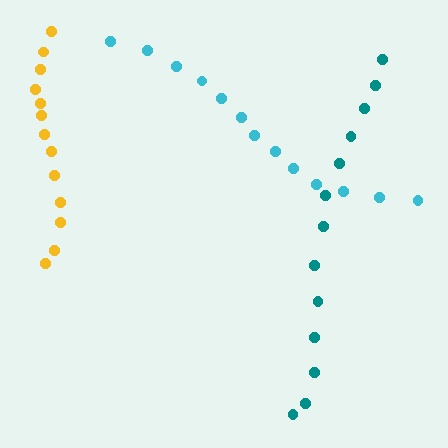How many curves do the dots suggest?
There are 3 distinct paths.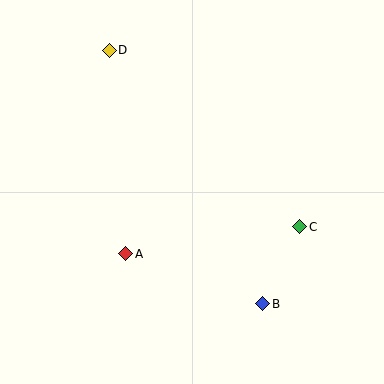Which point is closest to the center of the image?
Point A at (126, 254) is closest to the center.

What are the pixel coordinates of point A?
Point A is at (126, 254).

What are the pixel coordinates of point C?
Point C is at (300, 227).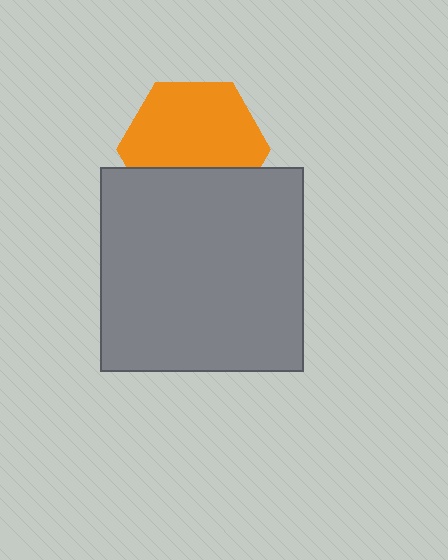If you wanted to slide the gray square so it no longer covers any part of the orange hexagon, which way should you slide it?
Slide it down — that is the most direct way to separate the two shapes.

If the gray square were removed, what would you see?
You would see the complete orange hexagon.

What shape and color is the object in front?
The object in front is a gray square.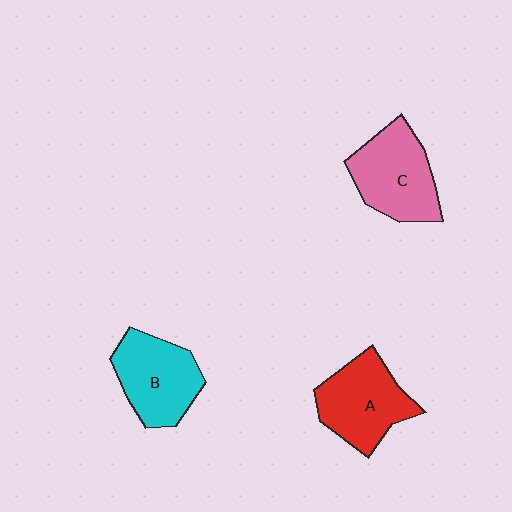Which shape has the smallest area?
Shape B (cyan).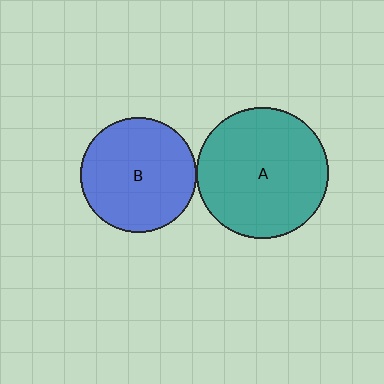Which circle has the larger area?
Circle A (teal).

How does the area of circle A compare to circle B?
Approximately 1.3 times.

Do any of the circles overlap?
No, none of the circles overlap.